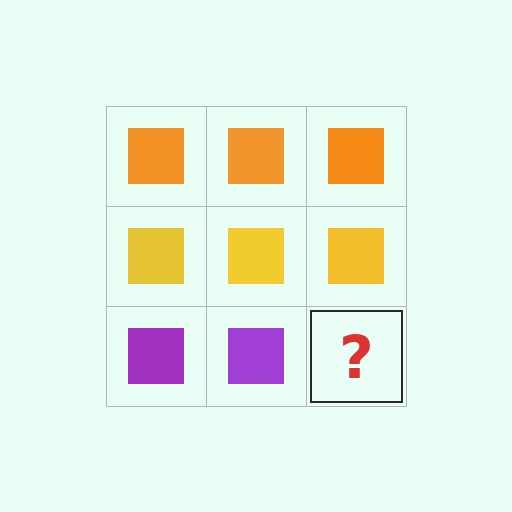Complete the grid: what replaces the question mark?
The question mark should be replaced with a purple square.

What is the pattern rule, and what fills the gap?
The rule is that each row has a consistent color. The gap should be filled with a purple square.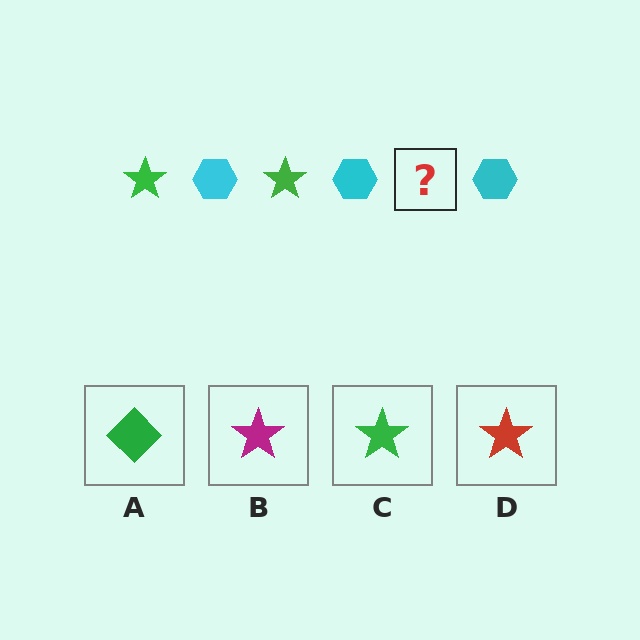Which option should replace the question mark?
Option C.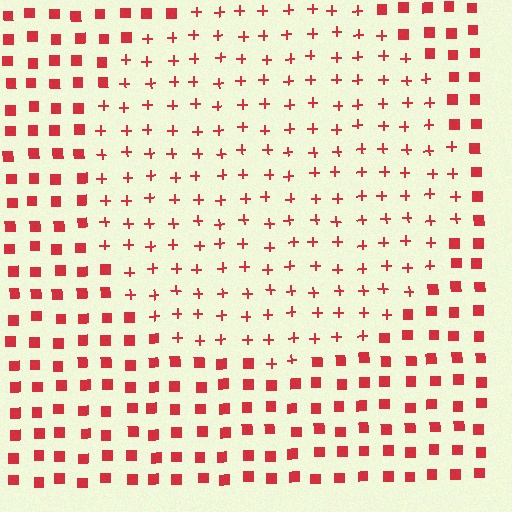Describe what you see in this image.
The image is filled with small red elements arranged in a uniform grid. A circle-shaped region contains plus signs, while the surrounding area contains squares. The boundary is defined purely by the change in element shape.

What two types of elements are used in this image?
The image uses plus signs inside the circle region and squares outside it.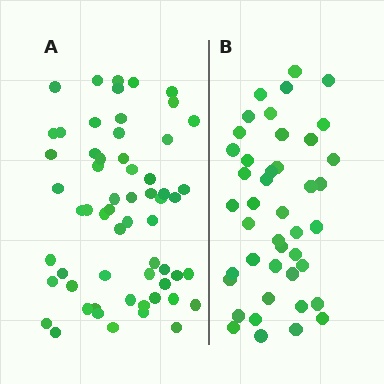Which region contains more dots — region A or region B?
Region A (the left region) has more dots.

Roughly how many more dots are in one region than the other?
Region A has approximately 15 more dots than region B.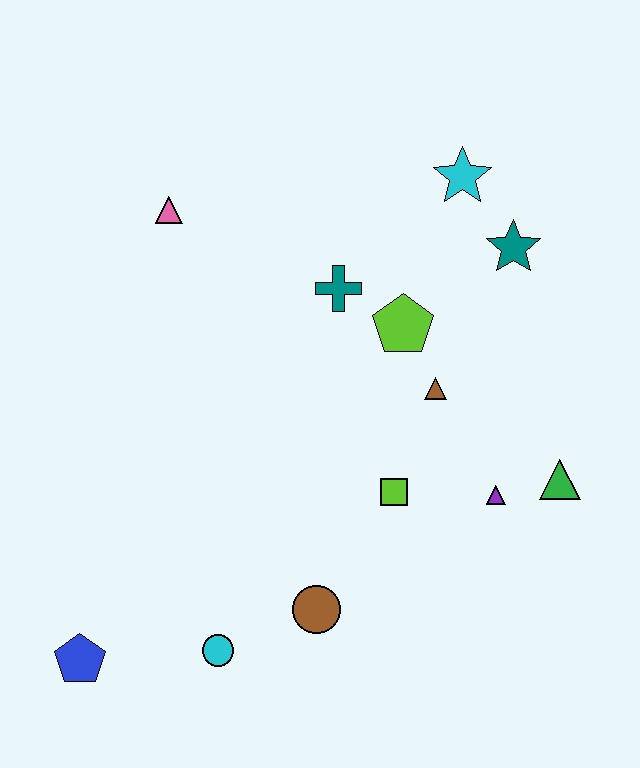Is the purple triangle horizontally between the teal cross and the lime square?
No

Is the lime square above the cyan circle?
Yes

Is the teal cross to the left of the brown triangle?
Yes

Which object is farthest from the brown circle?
The cyan star is farthest from the brown circle.